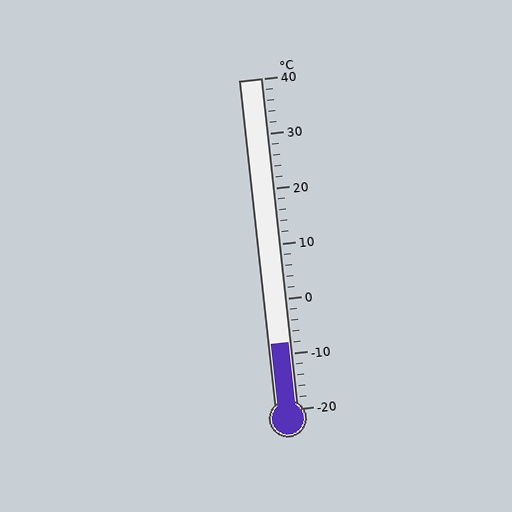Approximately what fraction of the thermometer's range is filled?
The thermometer is filled to approximately 20% of its range.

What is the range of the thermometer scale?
The thermometer scale ranges from -20°C to 40°C.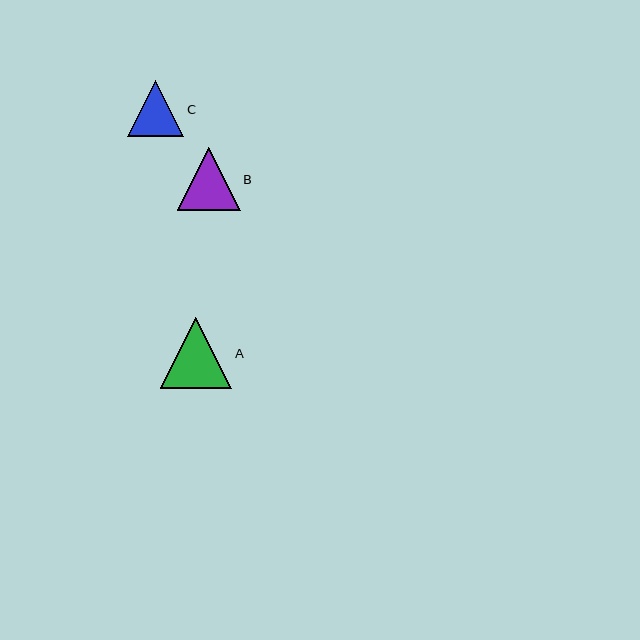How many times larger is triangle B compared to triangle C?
Triangle B is approximately 1.1 times the size of triangle C.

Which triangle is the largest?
Triangle A is the largest with a size of approximately 71 pixels.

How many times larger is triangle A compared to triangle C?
Triangle A is approximately 1.3 times the size of triangle C.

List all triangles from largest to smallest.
From largest to smallest: A, B, C.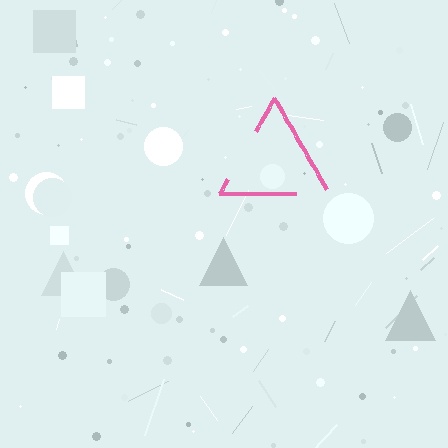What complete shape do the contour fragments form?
The contour fragments form a triangle.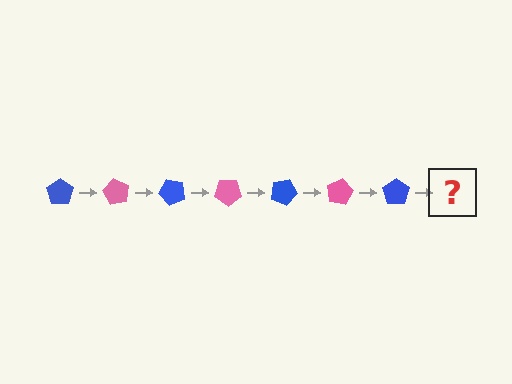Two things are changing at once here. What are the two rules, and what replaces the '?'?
The two rules are that it rotates 60 degrees each step and the color cycles through blue and pink. The '?' should be a pink pentagon, rotated 420 degrees from the start.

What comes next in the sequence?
The next element should be a pink pentagon, rotated 420 degrees from the start.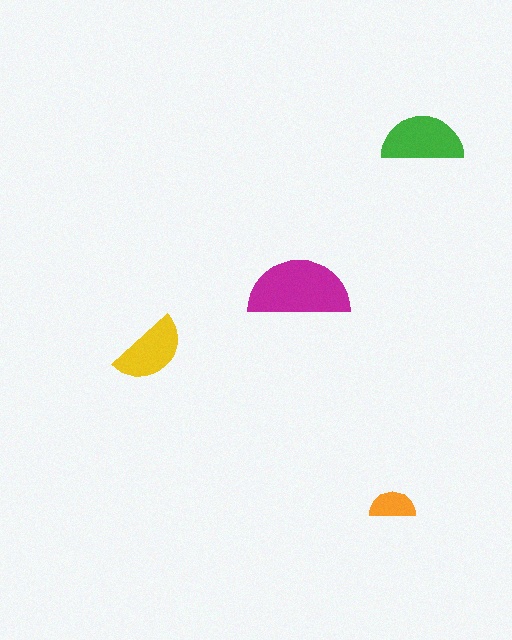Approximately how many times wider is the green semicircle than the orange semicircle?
About 2 times wider.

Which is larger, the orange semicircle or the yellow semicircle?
The yellow one.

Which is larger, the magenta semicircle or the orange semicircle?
The magenta one.